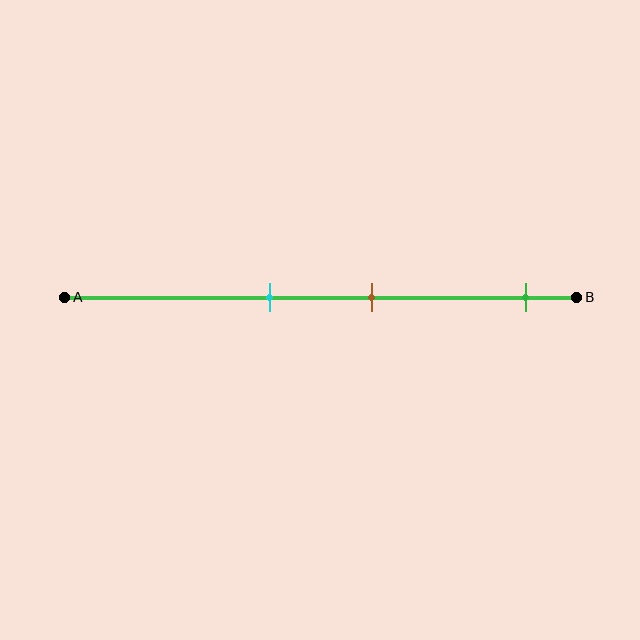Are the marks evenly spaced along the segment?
No, the marks are not evenly spaced.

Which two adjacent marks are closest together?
The cyan and brown marks are the closest adjacent pair.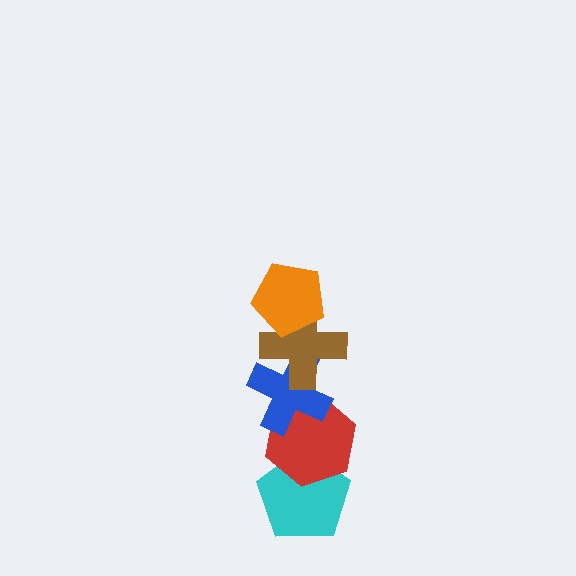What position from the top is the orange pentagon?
The orange pentagon is 1st from the top.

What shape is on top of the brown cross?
The orange pentagon is on top of the brown cross.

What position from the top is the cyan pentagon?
The cyan pentagon is 5th from the top.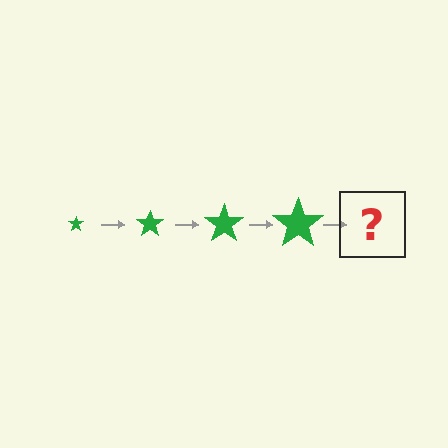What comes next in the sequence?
The next element should be a green star, larger than the previous one.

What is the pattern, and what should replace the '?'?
The pattern is that the star gets progressively larger each step. The '?' should be a green star, larger than the previous one.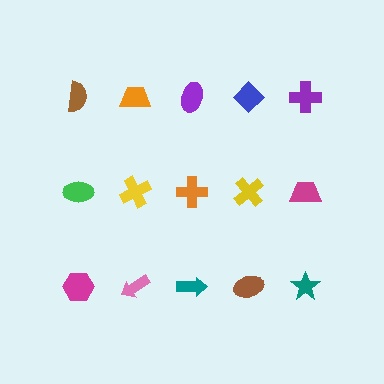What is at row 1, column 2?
An orange trapezoid.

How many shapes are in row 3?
5 shapes.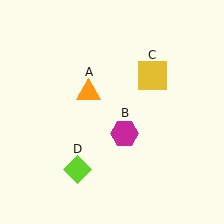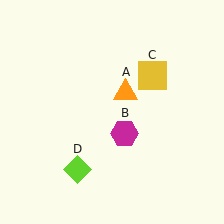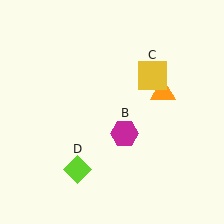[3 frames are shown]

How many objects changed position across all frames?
1 object changed position: orange triangle (object A).